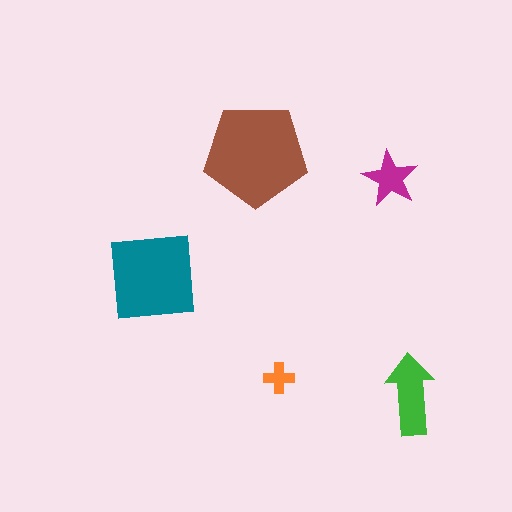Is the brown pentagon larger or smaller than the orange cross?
Larger.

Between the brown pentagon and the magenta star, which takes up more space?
The brown pentagon.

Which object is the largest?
The brown pentagon.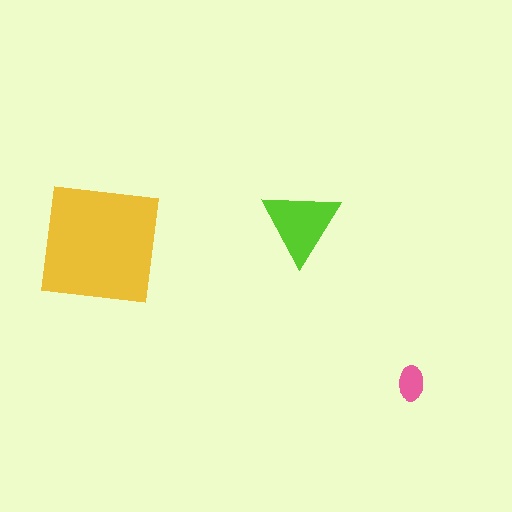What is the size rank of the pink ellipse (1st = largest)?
3rd.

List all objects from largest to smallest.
The yellow square, the lime triangle, the pink ellipse.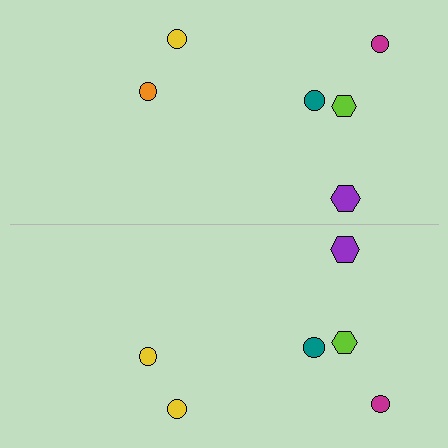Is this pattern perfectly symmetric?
No, the pattern is not perfectly symmetric. The yellow circle on the bottom side breaks the symmetry — its mirror counterpart is orange.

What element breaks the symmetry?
The yellow circle on the bottom side breaks the symmetry — its mirror counterpart is orange.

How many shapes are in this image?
There are 12 shapes in this image.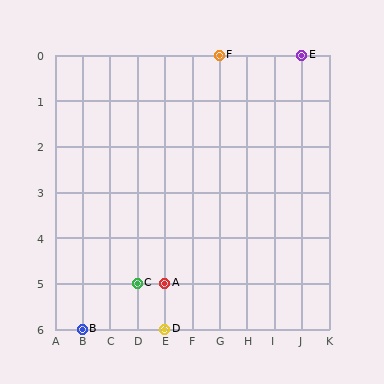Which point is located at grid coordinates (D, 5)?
Point C is at (D, 5).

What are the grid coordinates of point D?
Point D is at grid coordinates (E, 6).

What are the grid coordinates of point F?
Point F is at grid coordinates (G, 0).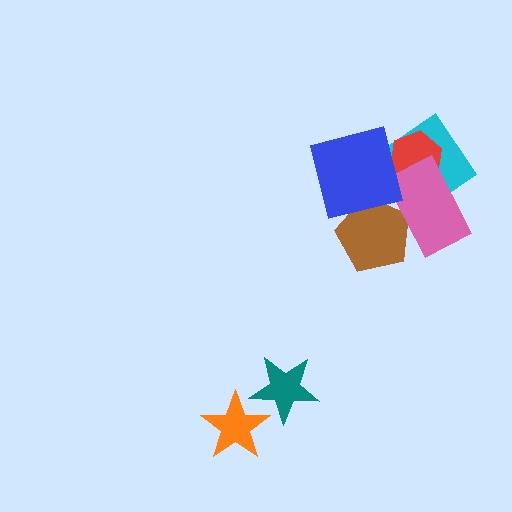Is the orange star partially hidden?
No, no other shape covers it.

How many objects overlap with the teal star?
1 object overlaps with the teal star.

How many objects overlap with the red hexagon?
2 objects overlap with the red hexagon.